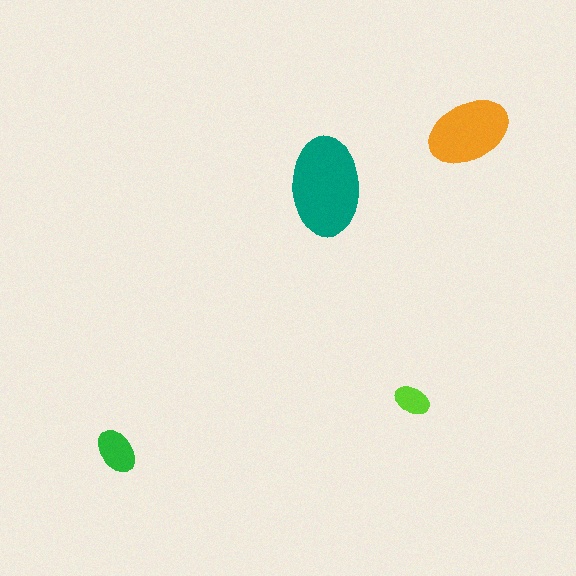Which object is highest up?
The orange ellipse is topmost.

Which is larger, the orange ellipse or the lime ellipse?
The orange one.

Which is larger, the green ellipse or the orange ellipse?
The orange one.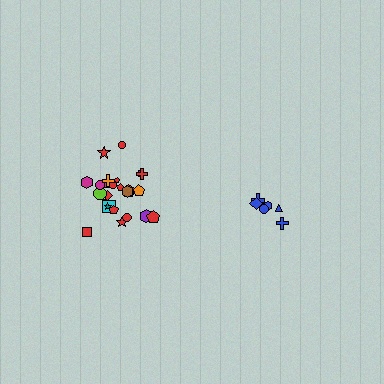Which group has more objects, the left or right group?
The left group.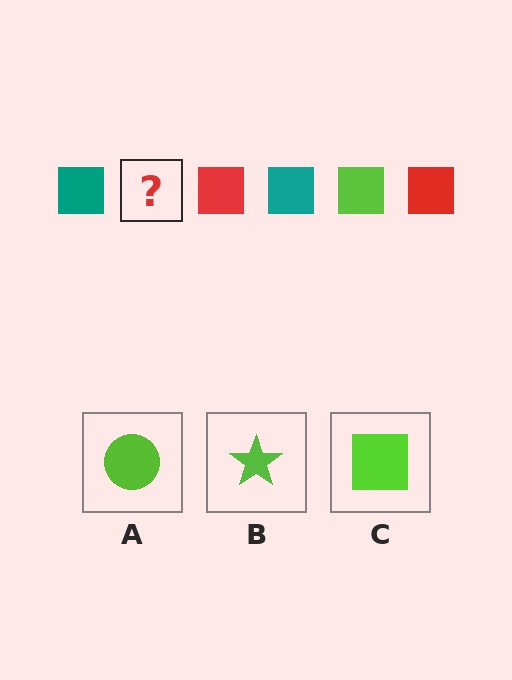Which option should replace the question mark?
Option C.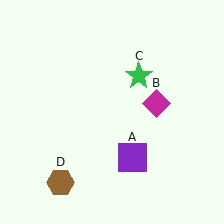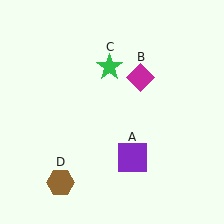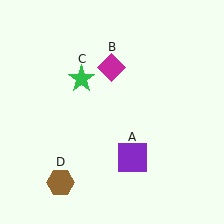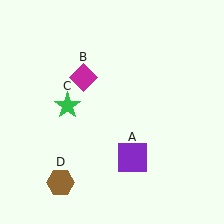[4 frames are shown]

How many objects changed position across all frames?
2 objects changed position: magenta diamond (object B), green star (object C).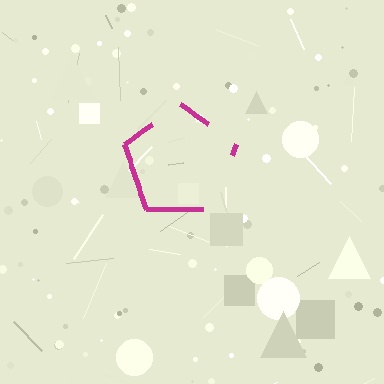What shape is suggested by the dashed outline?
The dashed outline suggests a pentagon.